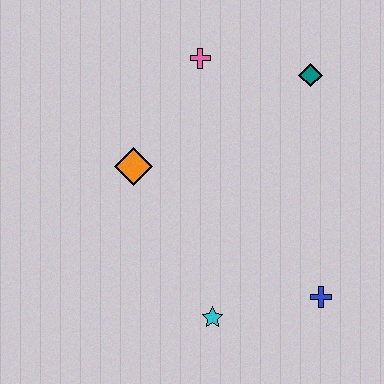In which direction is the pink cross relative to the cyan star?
The pink cross is above the cyan star.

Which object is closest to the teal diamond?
The pink cross is closest to the teal diamond.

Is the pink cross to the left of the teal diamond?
Yes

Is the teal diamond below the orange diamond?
No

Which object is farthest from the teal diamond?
The cyan star is farthest from the teal diamond.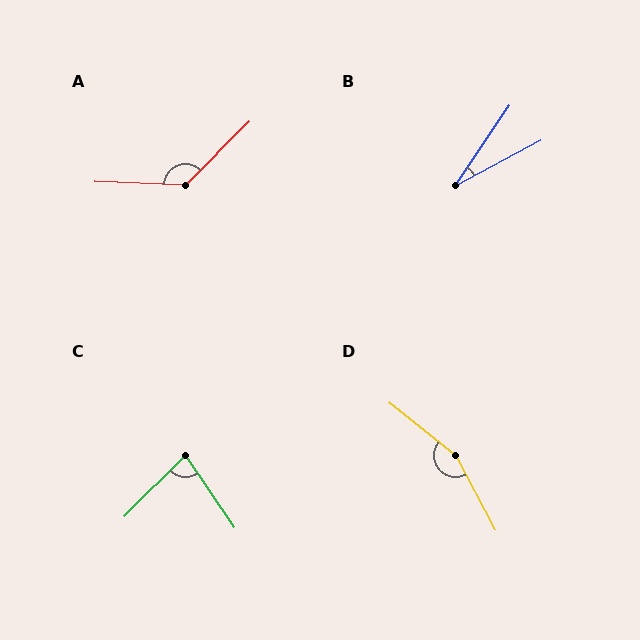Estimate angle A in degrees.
Approximately 133 degrees.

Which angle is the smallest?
B, at approximately 28 degrees.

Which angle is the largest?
D, at approximately 156 degrees.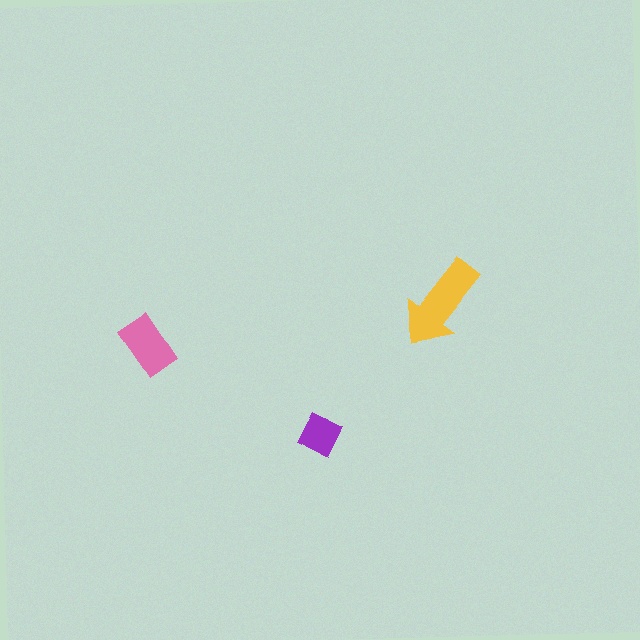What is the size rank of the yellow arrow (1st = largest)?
1st.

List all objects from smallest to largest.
The purple square, the pink rectangle, the yellow arrow.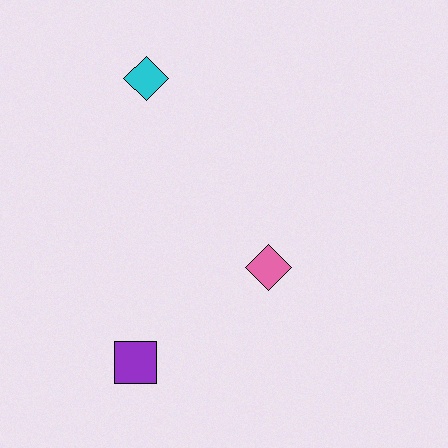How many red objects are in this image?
There are no red objects.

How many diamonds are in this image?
There are 2 diamonds.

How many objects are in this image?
There are 3 objects.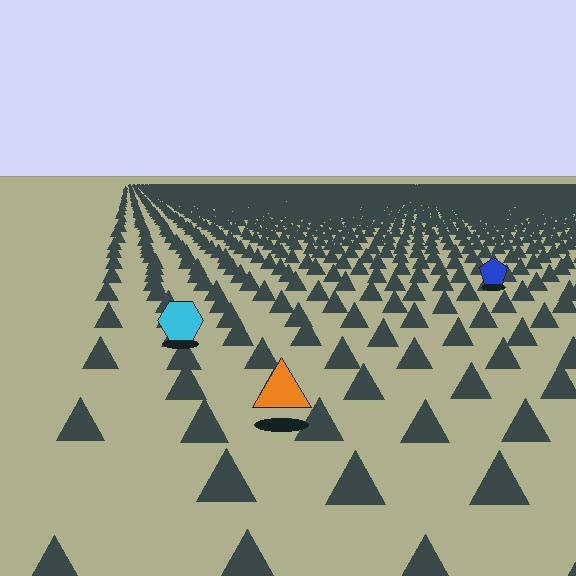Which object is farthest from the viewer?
The blue pentagon is farthest from the viewer. It appears smaller and the ground texture around it is denser.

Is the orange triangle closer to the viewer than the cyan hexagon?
Yes. The orange triangle is closer — you can tell from the texture gradient: the ground texture is coarser near it.